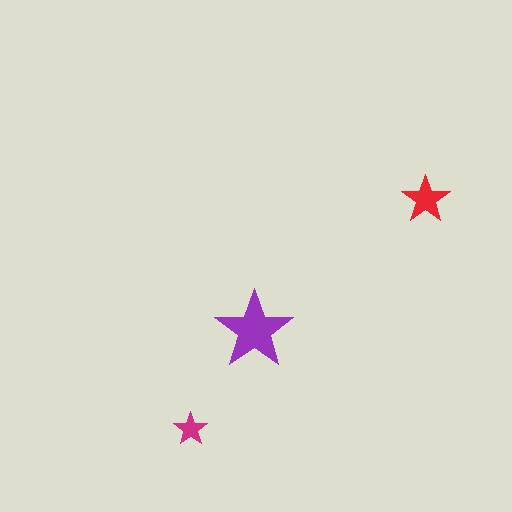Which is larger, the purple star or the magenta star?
The purple one.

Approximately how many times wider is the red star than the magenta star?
About 1.5 times wider.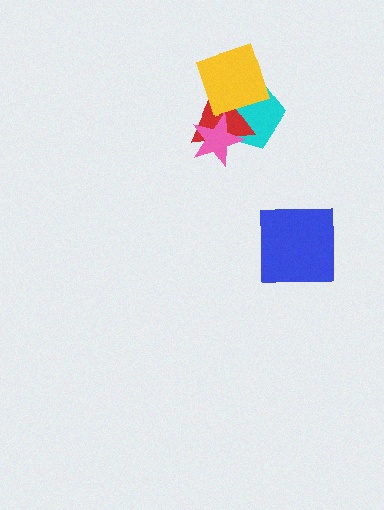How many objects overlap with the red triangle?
3 objects overlap with the red triangle.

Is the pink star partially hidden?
No, no other shape covers it.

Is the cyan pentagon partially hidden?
Yes, it is partially covered by another shape.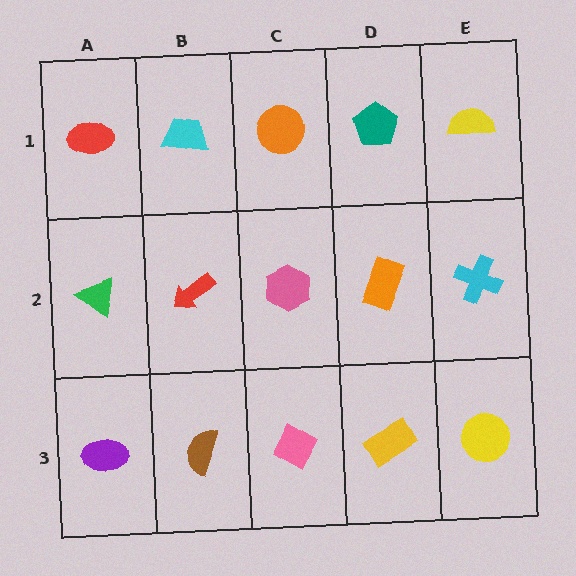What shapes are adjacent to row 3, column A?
A green triangle (row 2, column A), a brown semicircle (row 3, column B).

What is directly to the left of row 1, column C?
A cyan trapezoid.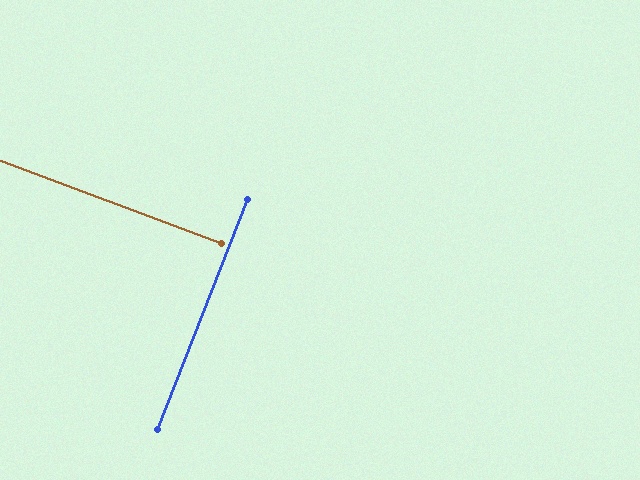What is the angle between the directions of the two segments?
Approximately 89 degrees.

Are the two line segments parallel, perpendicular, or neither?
Perpendicular — they meet at approximately 89°.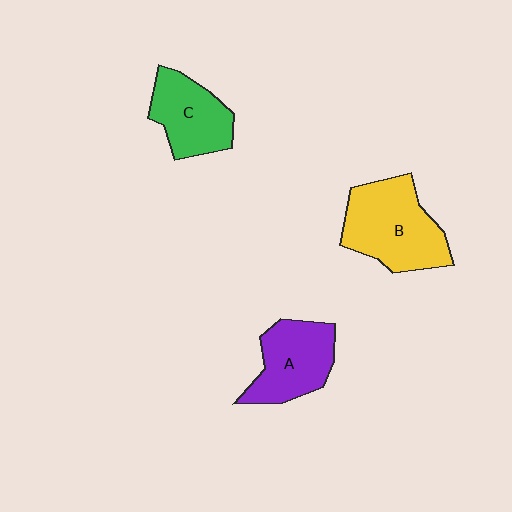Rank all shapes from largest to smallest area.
From largest to smallest: B (yellow), A (purple), C (green).